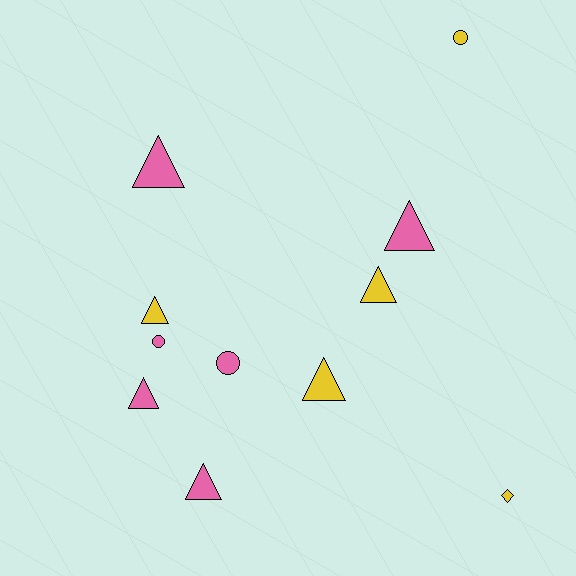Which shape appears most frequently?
Triangle, with 7 objects.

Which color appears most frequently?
Pink, with 6 objects.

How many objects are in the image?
There are 11 objects.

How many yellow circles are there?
There is 1 yellow circle.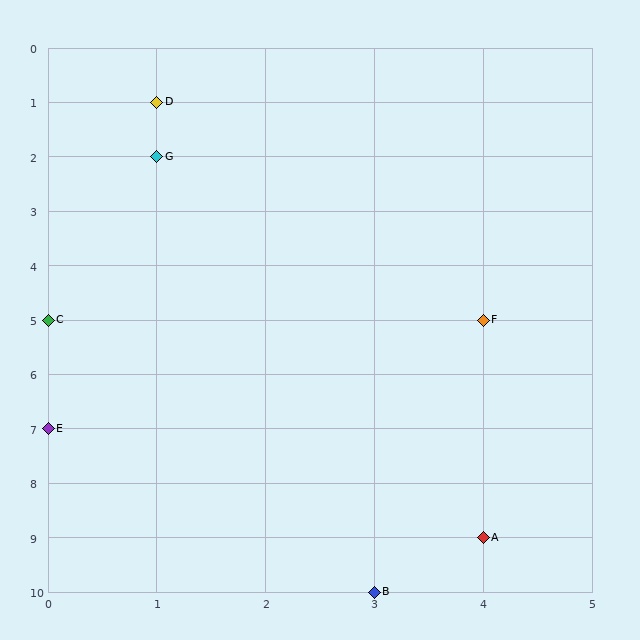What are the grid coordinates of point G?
Point G is at grid coordinates (1, 2).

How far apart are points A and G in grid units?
Points A and G are 3 columns and 7 rows apart (about 7.6 grid units diagonally).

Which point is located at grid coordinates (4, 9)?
Point A is at (4, 9).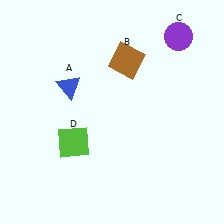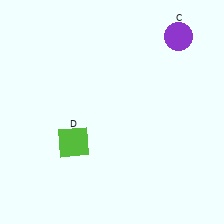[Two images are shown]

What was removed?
The blue triangle (A), the brown square (B) were removed in Image 2.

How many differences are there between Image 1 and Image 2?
There are 2 differences between the two images.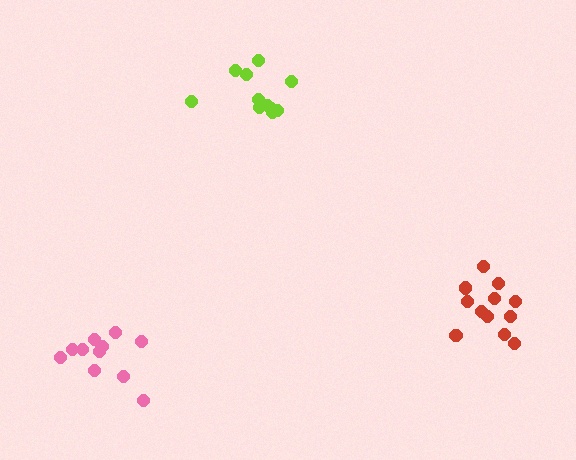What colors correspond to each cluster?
The clusters are colored: red, pink, lime.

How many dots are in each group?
Group 1: 12 dots, Group 2: 11 dots, Group 3: 11 dots (34 total).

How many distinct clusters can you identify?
There are 3 distinct clusters.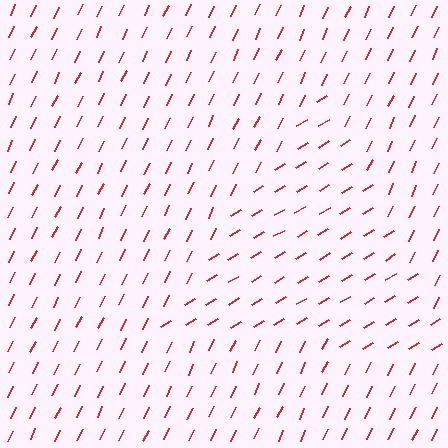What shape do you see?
I see a triangle.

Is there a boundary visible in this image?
Yes, there is a texture boundary formed by a change in line orientation.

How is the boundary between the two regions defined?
The boundary is defined purely by a change in line orientation (approximately 33 degrees difference). All lines are the same color and thickness.